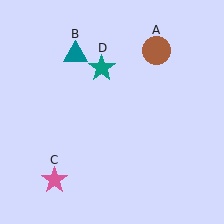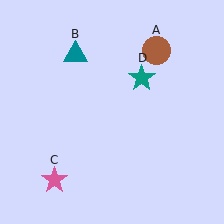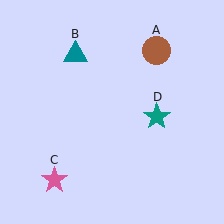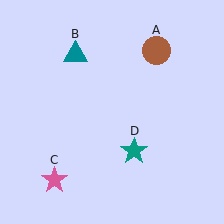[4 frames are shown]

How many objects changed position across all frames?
1 object changed position: teal star (object D).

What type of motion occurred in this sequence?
The teal star (object D) rotated clockwise around the center of the scene.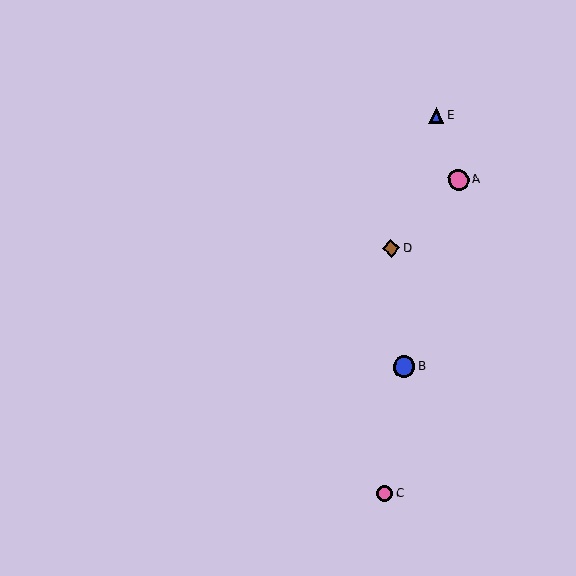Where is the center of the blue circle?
The center of the blue circle is at (404, 367).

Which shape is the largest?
The blue circle (labeled B) is the largest.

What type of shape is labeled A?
Shape A is a pink circle.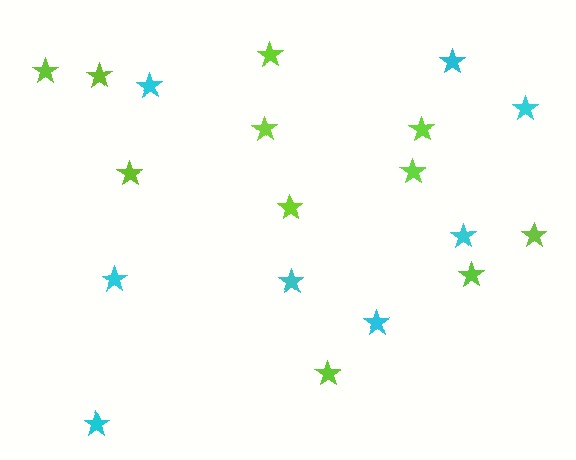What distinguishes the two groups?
There are 2 groups: one group of lime stars (11) and one group of cyan stars (8).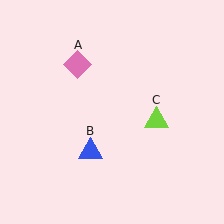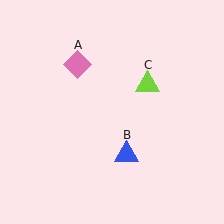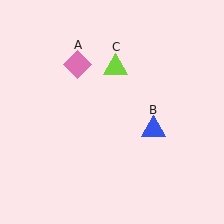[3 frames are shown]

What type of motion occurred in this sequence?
The blue triangle (object B), lime triangle (object C) rotated counterclockwise around the center of the scene.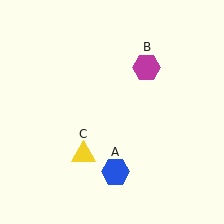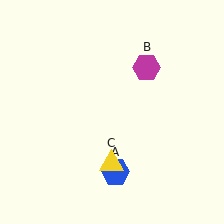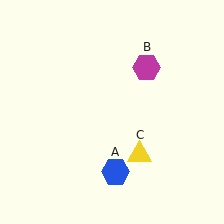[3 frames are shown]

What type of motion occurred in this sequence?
The yellow triangle (object C) rotated counterclockwise around the center of the scene.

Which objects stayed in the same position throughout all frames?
Blue hexagon (object A) and magenta hexagon (object B) remained stationary.